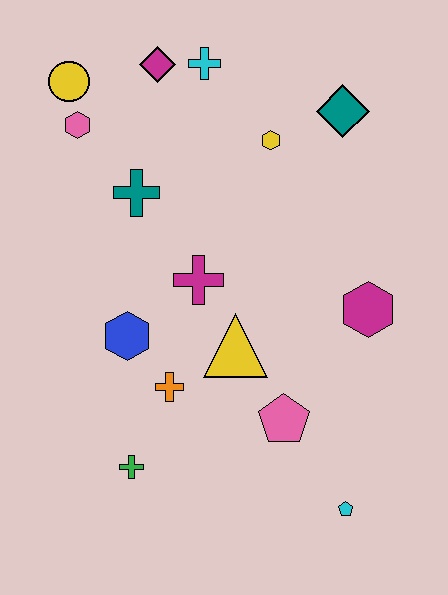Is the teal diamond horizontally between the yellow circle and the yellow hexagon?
No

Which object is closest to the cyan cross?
The magenta diamond is closest to the cyan cross.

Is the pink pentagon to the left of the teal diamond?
Yes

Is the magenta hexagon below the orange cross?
No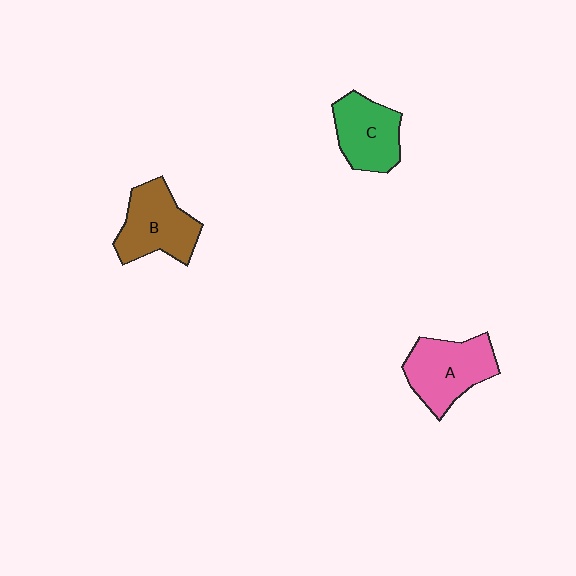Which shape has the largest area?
Shape A (pink).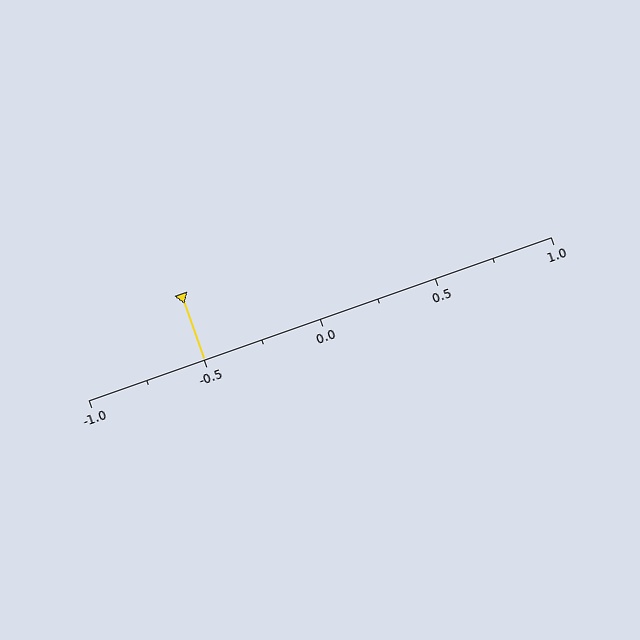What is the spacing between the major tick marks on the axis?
The major ticks are spaced 0.5 apart.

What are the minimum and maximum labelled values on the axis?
The axis runs from -1.0 to 1.0.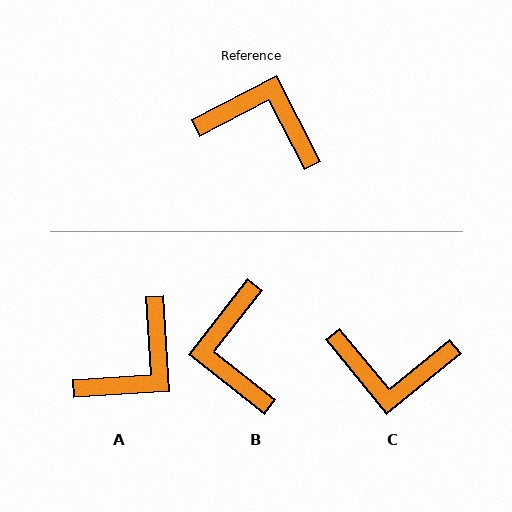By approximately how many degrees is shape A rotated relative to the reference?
Approximately 114 degrees clockwise.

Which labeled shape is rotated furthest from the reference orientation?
C, about 168 degrees away.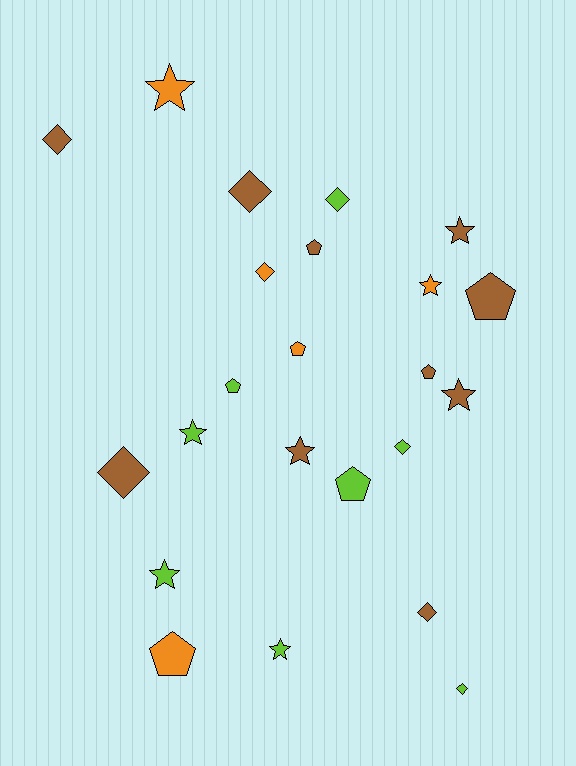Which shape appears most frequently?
Star, with 8 objects.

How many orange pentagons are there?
There are 2 orange pentagons.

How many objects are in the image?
There are 23 objects.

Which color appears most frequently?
Brown, with 10 objects.